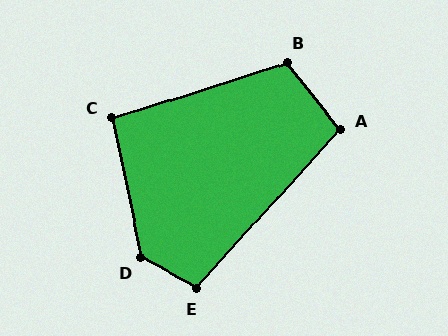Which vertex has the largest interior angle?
D, at approximately 129 degrees.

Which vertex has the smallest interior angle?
C, at approximately 96 degrees.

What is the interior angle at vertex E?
Approximately 104 degrees (obtuse).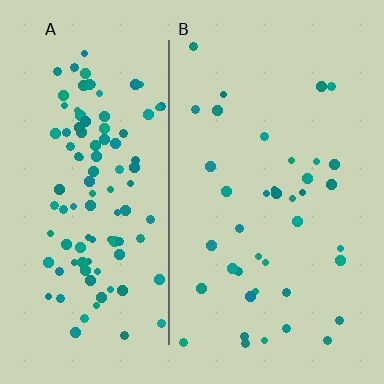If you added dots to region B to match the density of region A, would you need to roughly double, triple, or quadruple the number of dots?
Approximately triple.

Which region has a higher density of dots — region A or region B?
A (the left).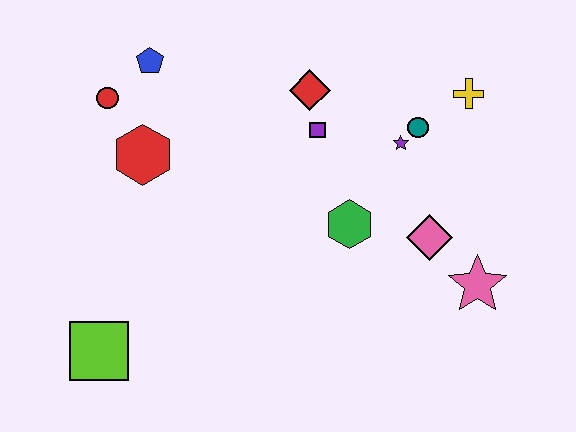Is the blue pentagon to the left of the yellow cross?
Yes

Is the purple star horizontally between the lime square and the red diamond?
No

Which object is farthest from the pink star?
The red circle is farthest from the pink star.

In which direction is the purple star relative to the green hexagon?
The purple star is above the green hexagon.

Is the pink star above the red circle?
No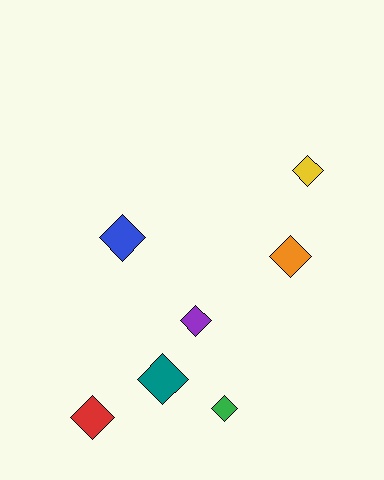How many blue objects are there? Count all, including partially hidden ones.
There is 1 blue object.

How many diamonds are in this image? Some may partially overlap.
There are 7 diamonds.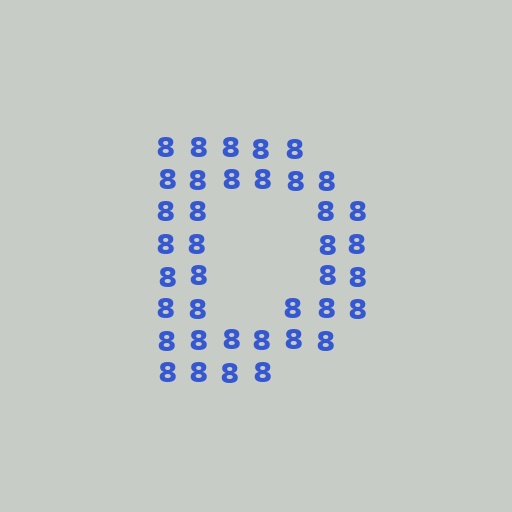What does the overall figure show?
The overall figure shows the letter D.